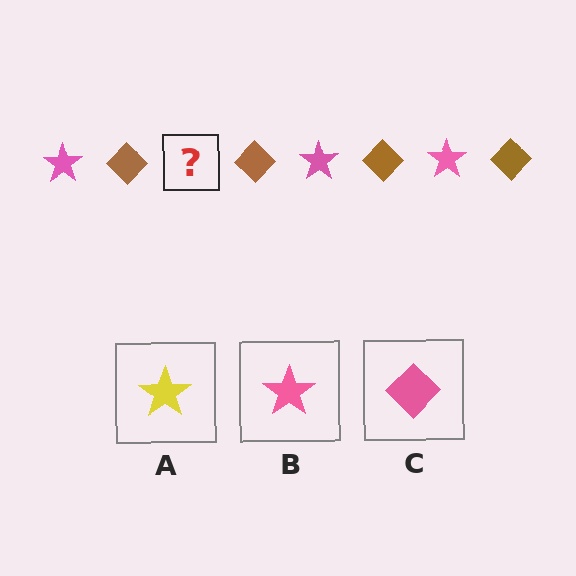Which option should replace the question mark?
Option B.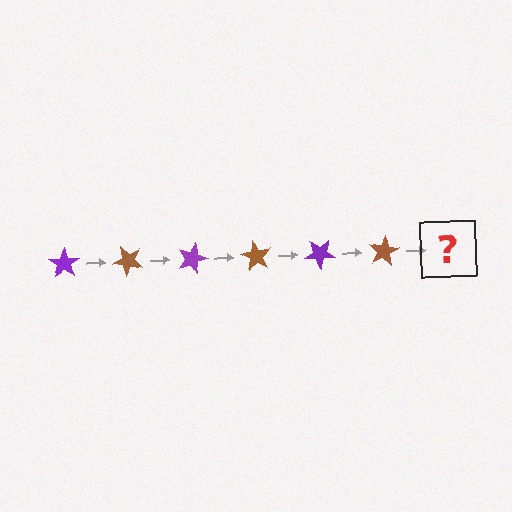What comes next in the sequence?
The next element should be a purple star, rotated 270 degrees from the start.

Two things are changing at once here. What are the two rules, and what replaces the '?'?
The two rules are that it rotates 45 degrees each step and the color cycles through purple and brown. The '?' should be a purple star, rotated 270 degrees from the start.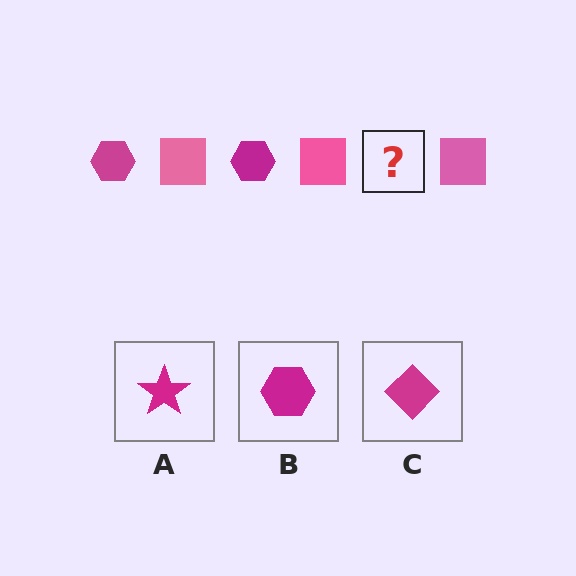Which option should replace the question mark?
Option B.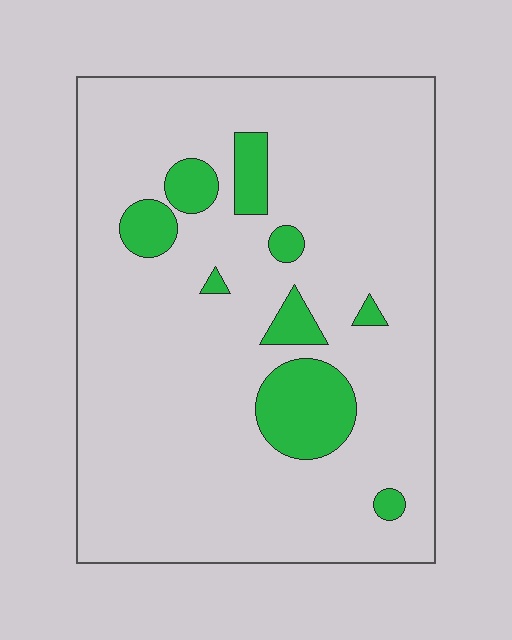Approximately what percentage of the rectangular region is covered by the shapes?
Approximately 10%.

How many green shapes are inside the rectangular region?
9.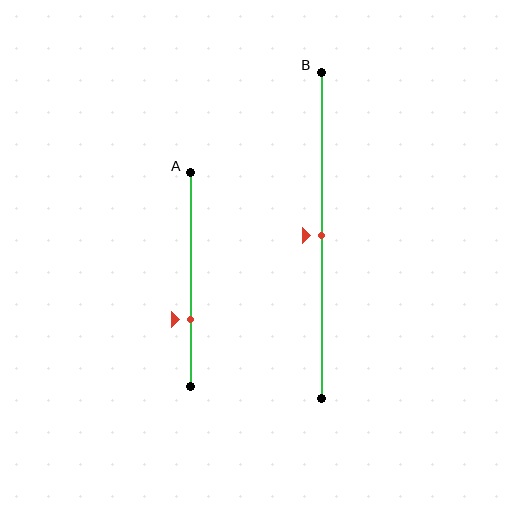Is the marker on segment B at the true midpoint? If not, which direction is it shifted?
Yes, the marker on segment B is at the true midpoint.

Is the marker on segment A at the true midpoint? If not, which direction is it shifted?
No, the marker on segment A is shifted downward by about 19% of the segment length.